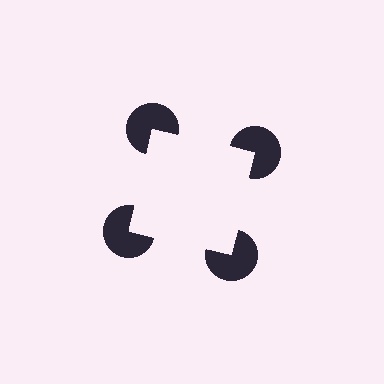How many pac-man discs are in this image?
There are 4 — one at each vertex of the illusory square.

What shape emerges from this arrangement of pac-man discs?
An illusory square — its edges are inferred from the aligned wedge cuts in the pac-man discs, not physically drawn.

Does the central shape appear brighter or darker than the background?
It typically appears slightly brighter than the background, even though no actual brightness change is drawn.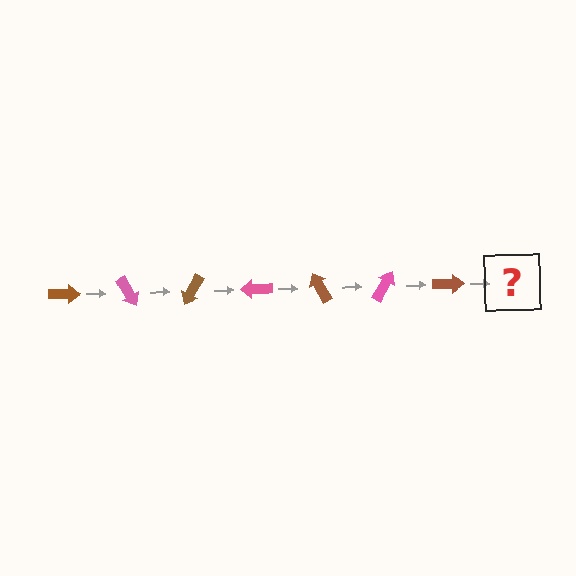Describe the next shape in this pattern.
It should be a pink arrow, rotated 420 degrees from the start.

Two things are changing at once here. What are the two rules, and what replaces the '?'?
The two rules are that it rotates 60 degrees each step and the color cycles through brown and pink. The '?' should be a pink arrow, rotated 420 degrees from the start.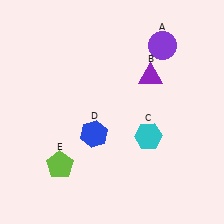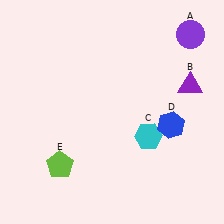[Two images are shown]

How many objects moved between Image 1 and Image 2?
3 objects moved between the two images.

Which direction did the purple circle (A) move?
The purple circle (A) moved right.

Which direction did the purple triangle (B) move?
The purple triangle (B) moved right.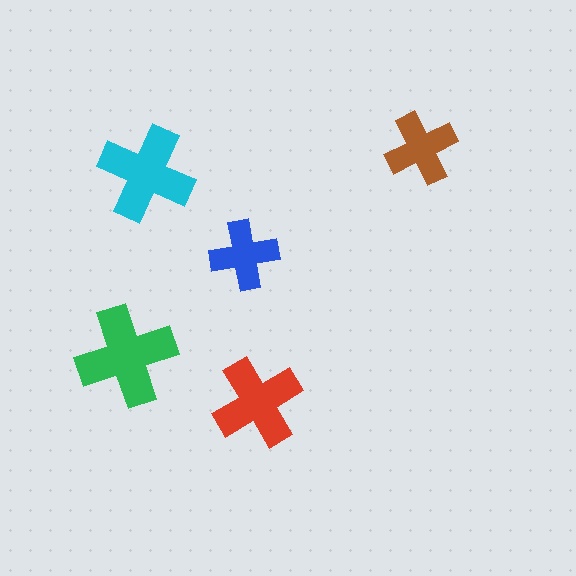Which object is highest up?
The brown cross is topmost.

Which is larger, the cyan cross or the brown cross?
The cyan one.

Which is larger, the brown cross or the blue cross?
The brown one.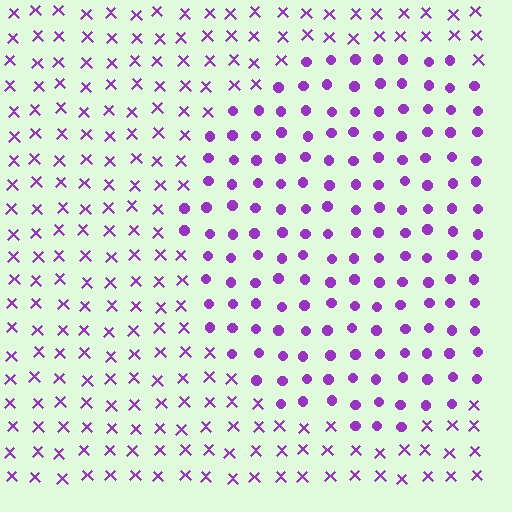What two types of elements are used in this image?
The image uses circles inside the circle region and X marks outside it.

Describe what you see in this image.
The image is filled with small purple elements arranged in a uniform grid. A circle-shaped region contains circles, while the surrounding area contains X marks. The boundary is defined purely by the change in element shape.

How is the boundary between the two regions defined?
The boundary is defined by a change in element shape: circles inside vs. X marks outside. All elements share the same color and spacing.